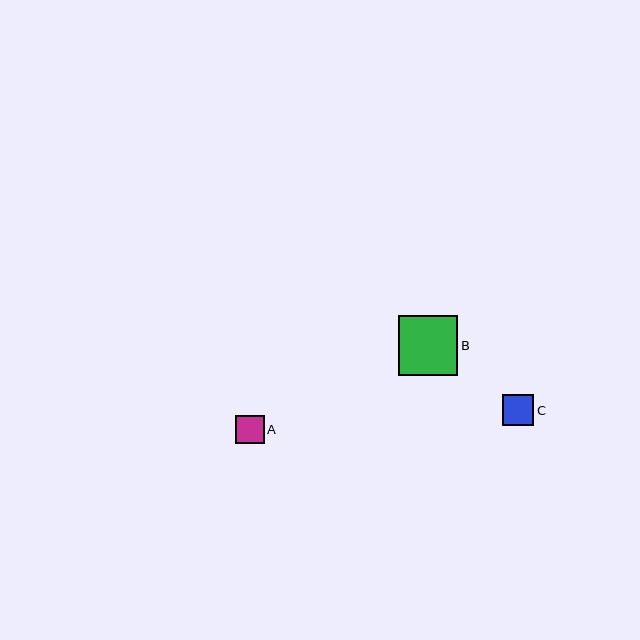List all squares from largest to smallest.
From largest to smallest: B, C, A.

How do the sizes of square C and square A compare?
Square C and square A are approximately the same size.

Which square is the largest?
Square B is the largest with a size of approximately 60 pixels.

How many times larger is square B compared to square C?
Square B is approximately 1.9 times the size of square C.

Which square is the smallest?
Square A is the smallest with a size of approximately 28 pixels.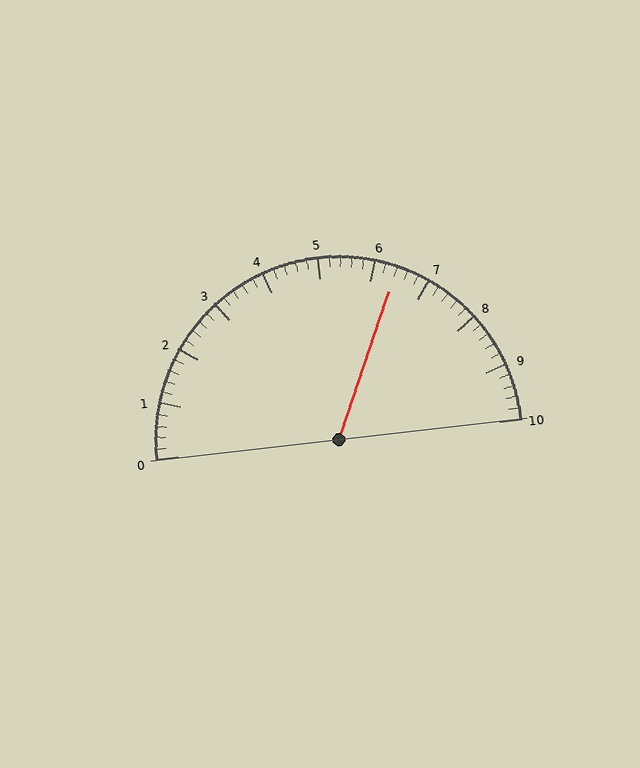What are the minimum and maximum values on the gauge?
The gauge ranges from 0 to 10.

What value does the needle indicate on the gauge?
The needle indicates approximately 6.4.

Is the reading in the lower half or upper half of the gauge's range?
The reading is in the upper half of the range (0 to 10).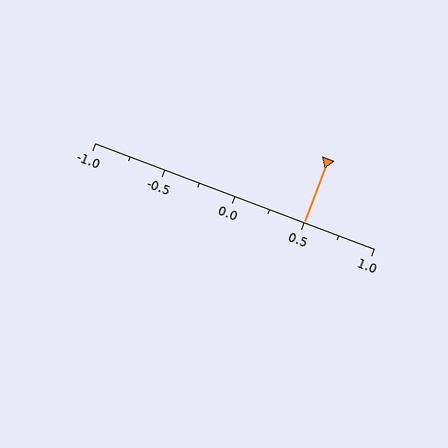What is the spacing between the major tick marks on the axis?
The major ticks are spaced 0.5 apart.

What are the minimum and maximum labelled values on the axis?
The axis runs from -1.0 to 1.0.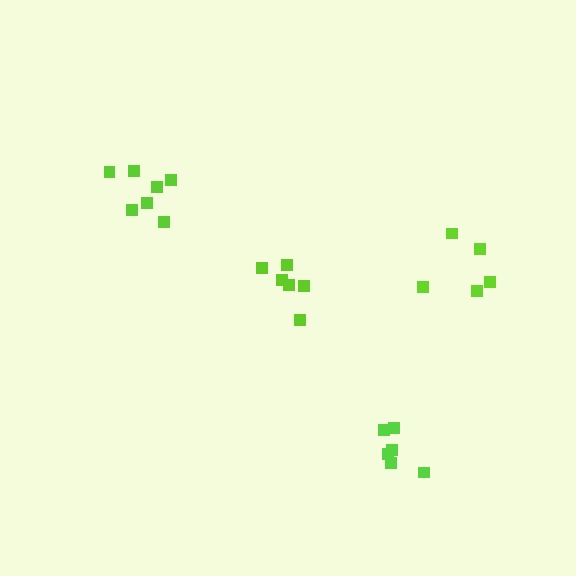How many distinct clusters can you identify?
There are 4 distinct clusters.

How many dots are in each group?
Group 1: 7 dots, Group 2: 6 dots, Group 3: 6 dots, Group 4: 5 dots (24 total).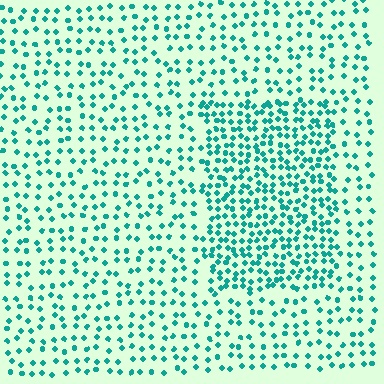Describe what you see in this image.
The image contains small teal elements arranged at two different densities. A rectangle-shaped region is visible where the elements are more densely packed than the surrounding area.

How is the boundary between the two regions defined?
The boundary is defined by a change in element density (approximately 1.9x ratio). All elements are the same color, size, and shape.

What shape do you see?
I see a rectangle.